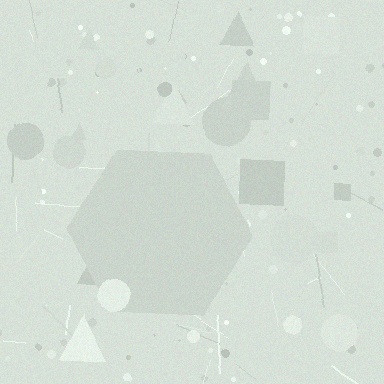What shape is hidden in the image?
A hexagon is hidden in the image.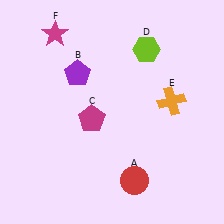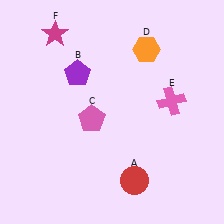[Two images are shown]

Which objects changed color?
C changed from magenta to pink. D changed from lime to orange. E changed from orange to pink.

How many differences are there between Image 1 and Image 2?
There are 3 differences between the two images.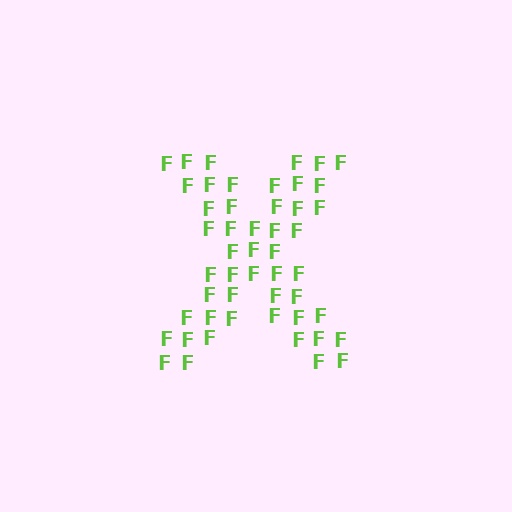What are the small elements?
The small elements are letter F's.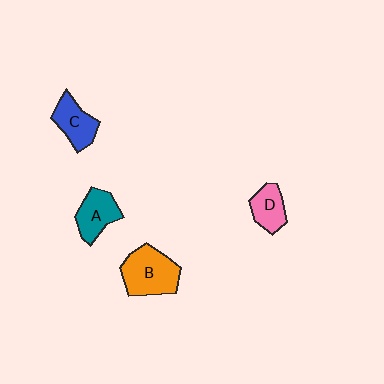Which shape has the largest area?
Shape B (orange).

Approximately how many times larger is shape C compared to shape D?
Approximately 1.2 times.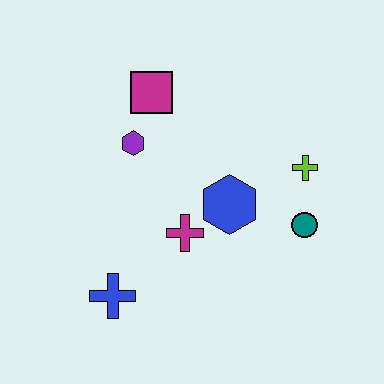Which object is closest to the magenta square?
The purple hexagon is closest to the magenta square.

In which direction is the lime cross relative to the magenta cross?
The lime cross is to the right of the magenta cross.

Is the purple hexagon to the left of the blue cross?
No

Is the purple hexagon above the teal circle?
Yes